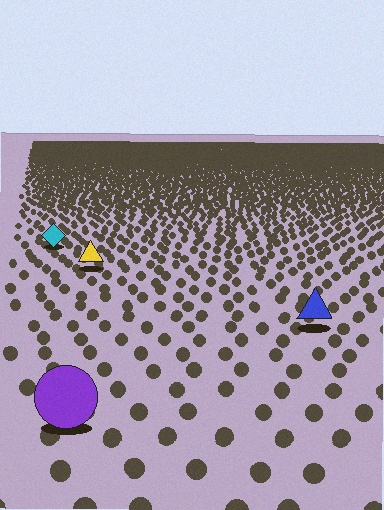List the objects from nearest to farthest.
From nearest to farthest: the purple circle, the blue triangle, the yellow triangle, the cyan diamond.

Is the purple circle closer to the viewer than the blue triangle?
Yes. The purple circle is closer — you can tell from the texture gradient: the ground texture is coarser near it.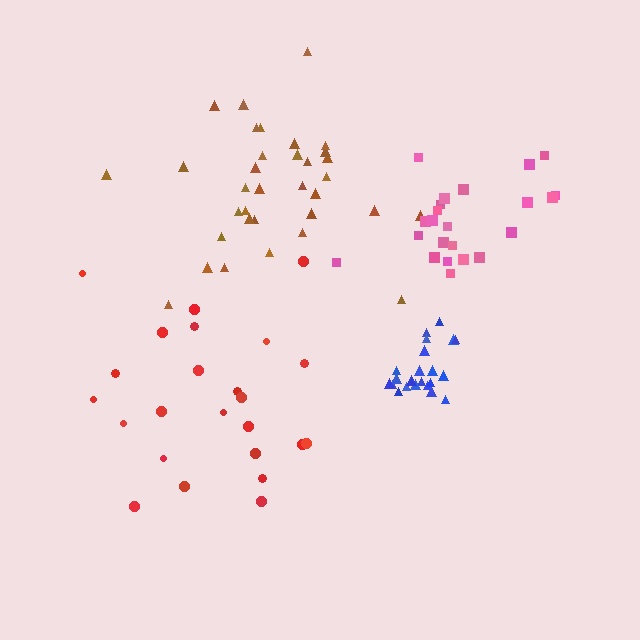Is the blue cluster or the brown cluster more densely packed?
Blue.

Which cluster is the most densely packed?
Blue.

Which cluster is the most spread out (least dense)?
Red.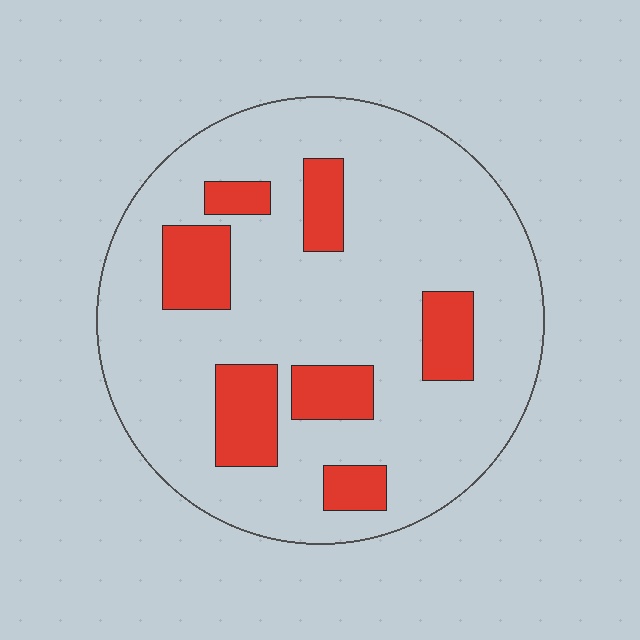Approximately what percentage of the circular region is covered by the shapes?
Approximately 20%.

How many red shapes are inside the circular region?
7.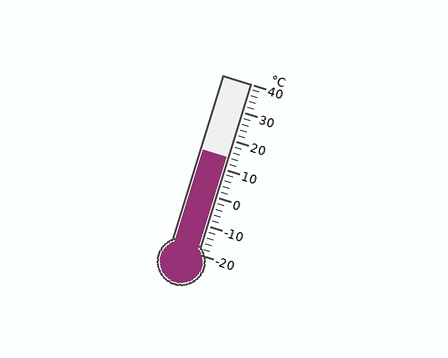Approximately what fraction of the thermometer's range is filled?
The thermometer is filled to approximately 55% of its range.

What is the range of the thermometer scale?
The thermometer scale ranges from -20°C to 40°C.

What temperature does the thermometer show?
The thermometer shows approximately 14°C.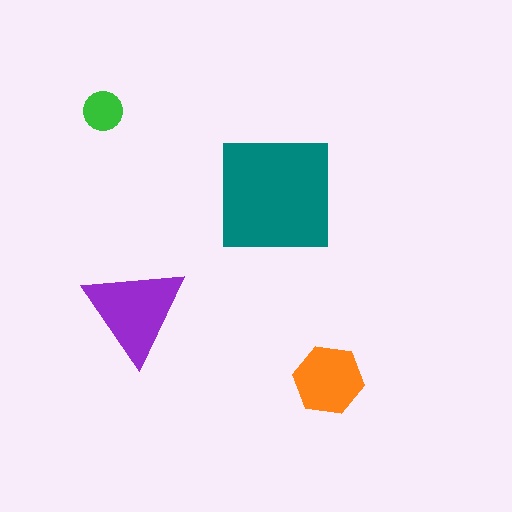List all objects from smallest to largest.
The green circle, the orange hexagon, the purple triangle, the teal square.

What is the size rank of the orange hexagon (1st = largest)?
3rd.